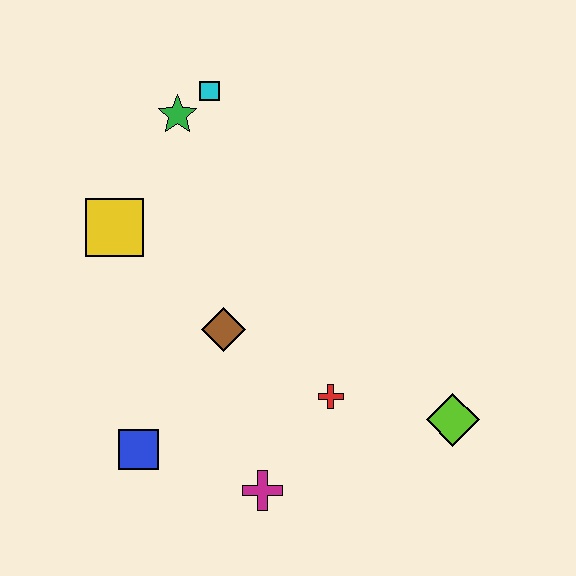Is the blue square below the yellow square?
Yes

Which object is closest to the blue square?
The magenta cross is closest to the blue square.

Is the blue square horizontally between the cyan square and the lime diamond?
No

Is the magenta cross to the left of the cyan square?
No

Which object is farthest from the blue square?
The cyan square is farthest from the blue square.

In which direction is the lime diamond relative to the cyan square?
The lime diamond is below the cyan square.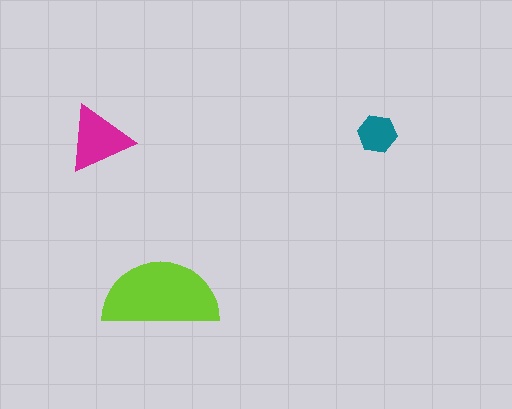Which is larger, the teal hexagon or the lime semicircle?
The lime semicircle.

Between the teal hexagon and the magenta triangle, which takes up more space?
The magenta triangle.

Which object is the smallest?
The teal hexagon.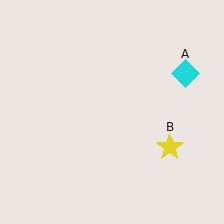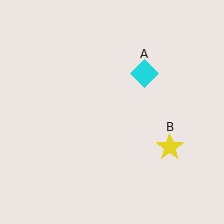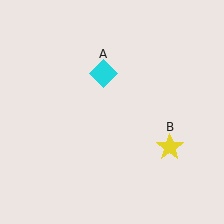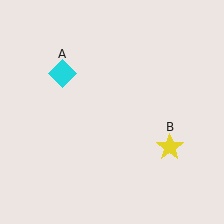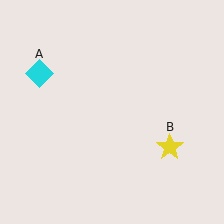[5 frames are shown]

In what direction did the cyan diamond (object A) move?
The cyan diamond (object A) moved left.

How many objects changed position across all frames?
1 object changed position: cyan diamond (object A).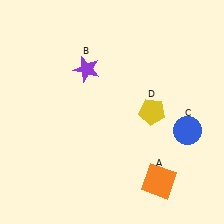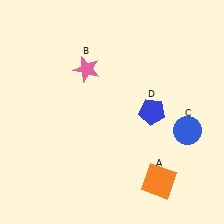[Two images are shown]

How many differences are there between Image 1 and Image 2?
There are 2 differences between the two images.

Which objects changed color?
B changed from purple to pink. D changed from yellow to blue.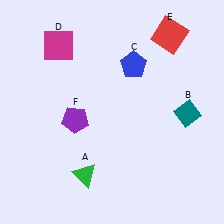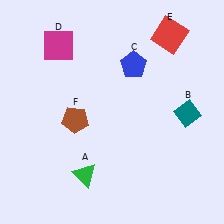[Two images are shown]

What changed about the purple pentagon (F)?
In Image 1, F is purple. In Image 2, it changed to brown.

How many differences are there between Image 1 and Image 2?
There is 1 difference between the two images.